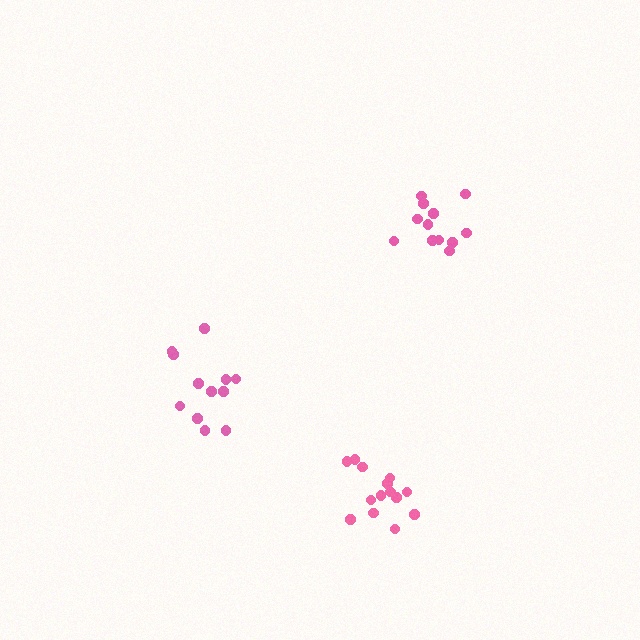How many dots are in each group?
Group 1: 12 dots, Group 2: 12 dots, Group 3: 14 dots (38 total).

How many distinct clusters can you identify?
There are 3 distinct clusters.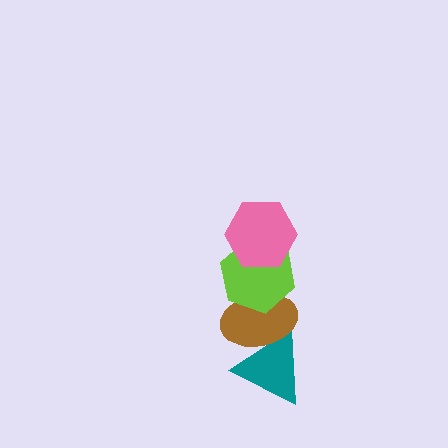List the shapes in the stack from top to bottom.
From top to bottom: the pink hexagon, the lime hexagon, the brown ellipse, the teal triangle.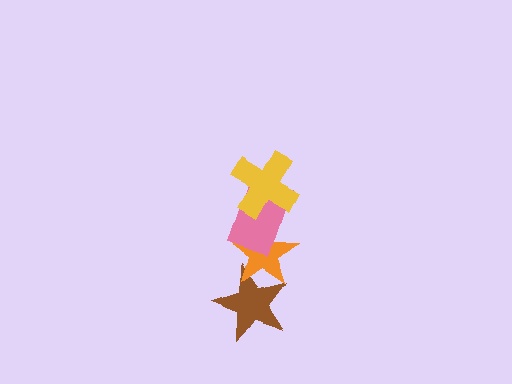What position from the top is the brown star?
The brown star is 4th from the top.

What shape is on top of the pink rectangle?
The yellow cross is on top of the pink rectangle.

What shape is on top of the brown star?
The orange star is on top of the brown star.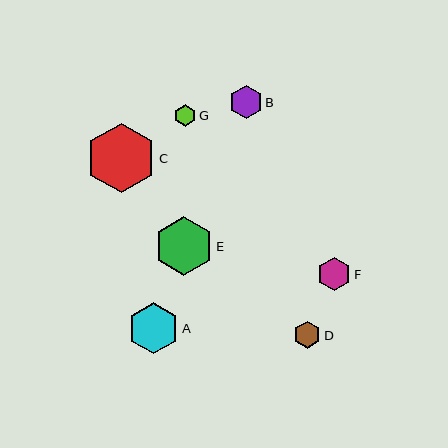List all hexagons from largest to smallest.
From largest to smallest: C, E, A, F, B, D, G.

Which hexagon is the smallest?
Hexagon G is the smallest with a size of approximately 22 pixels.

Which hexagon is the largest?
Hexagon C is the largest with a size of approximately 70 pixels.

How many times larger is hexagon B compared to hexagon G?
Hexagon B is approximately 1.5 times the size of hexagon G.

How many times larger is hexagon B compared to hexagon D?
Hexagon B is approximately 1.2 times the size of hexagon D.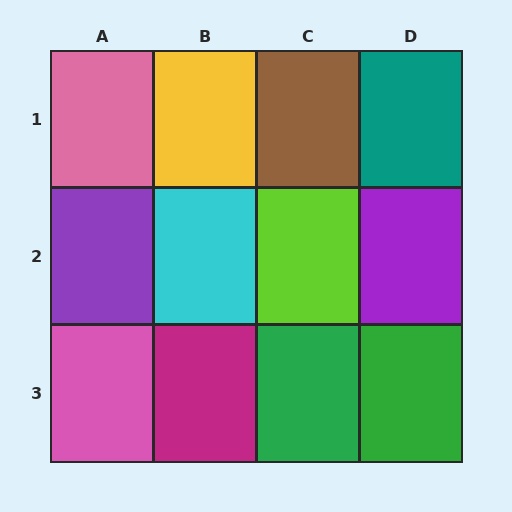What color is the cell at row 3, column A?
Pink.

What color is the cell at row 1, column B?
Yellow.